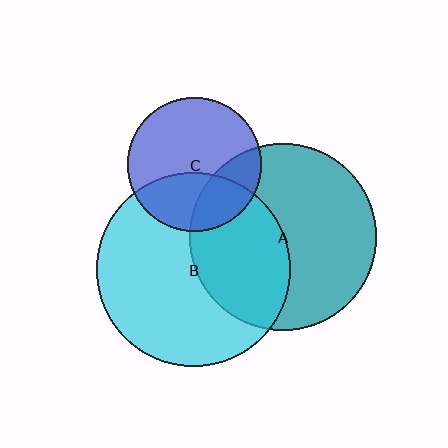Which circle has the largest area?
Circle B (cyan).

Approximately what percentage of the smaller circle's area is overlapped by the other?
Approximately 40%.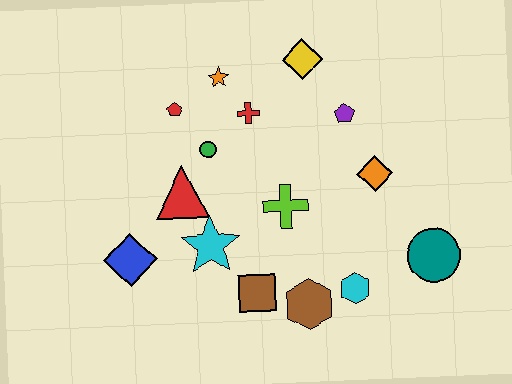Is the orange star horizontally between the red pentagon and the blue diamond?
No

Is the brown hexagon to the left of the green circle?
No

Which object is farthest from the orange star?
The teal circle is farthest from the orange star.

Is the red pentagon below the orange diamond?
No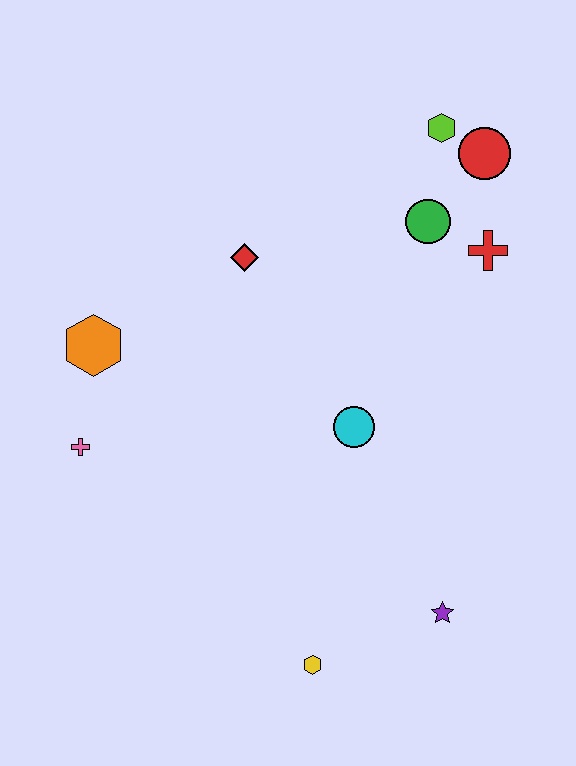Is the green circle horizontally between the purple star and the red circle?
No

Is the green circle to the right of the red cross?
No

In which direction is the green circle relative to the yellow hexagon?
The green circle is above the yellow hexagon.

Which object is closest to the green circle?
The red cross is closest to the green circle.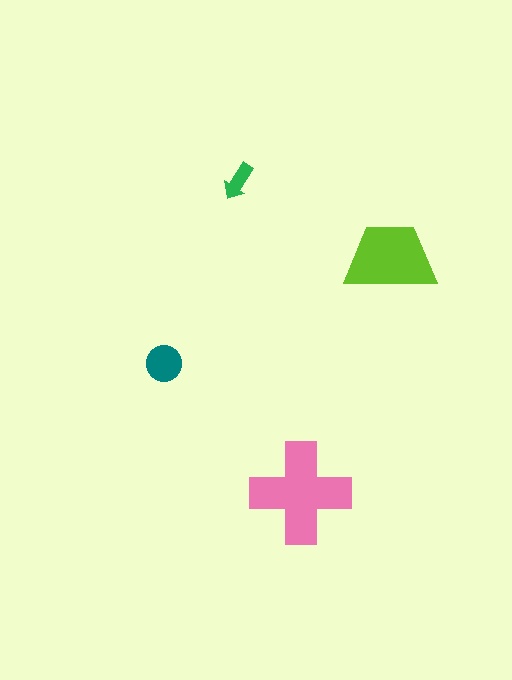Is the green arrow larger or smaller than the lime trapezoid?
Smaller.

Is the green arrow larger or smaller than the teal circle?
Smaller.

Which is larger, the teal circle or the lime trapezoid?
The lime trapezoid.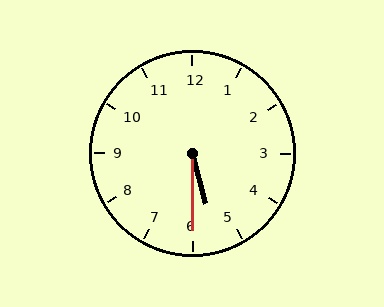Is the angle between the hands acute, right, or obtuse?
It is acute.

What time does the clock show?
5:30.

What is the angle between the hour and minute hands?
Approximately 15 degrees.